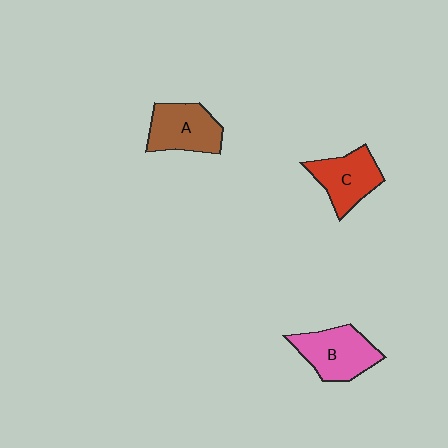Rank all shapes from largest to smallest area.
From largest to smallest: B (pink), A (brown), C (red).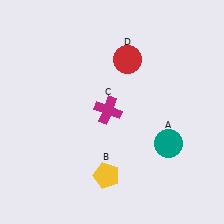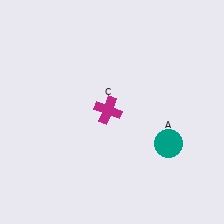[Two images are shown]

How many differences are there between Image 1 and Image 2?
There are 2 differences between the two images.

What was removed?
The red circle (D), the yellow pentagon (B) were removed in Image 2.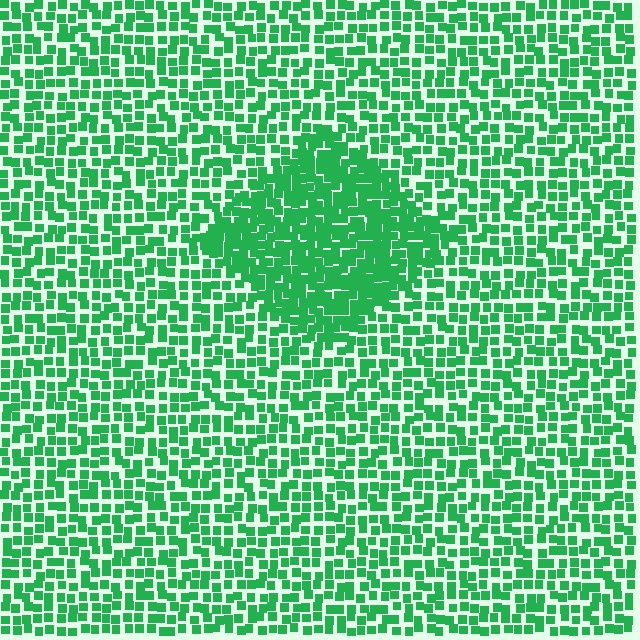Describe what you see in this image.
The image contains small green elements arranged at two different densities. A diamond-shaped region is visible where the elements are more densely packed than the surrounding area.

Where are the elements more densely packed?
The elements are more densely packed inside the diamond boundary.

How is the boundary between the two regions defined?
The boundary is defined by a change in element density (approximately 1.8x ratio). All elements are the same color, size, and shape.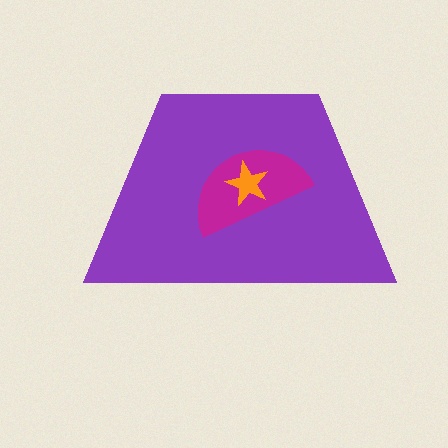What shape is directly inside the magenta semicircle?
The orange star.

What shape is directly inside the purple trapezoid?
The magenta semicircle.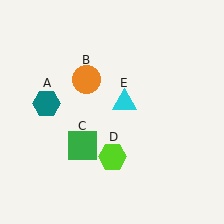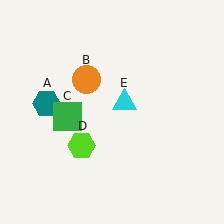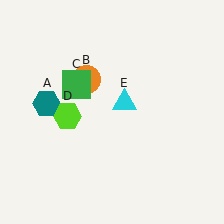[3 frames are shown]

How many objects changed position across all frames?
2 objects changed position: green square (object C), lime hexagon (object D).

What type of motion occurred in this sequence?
The green square (object C), lime hexagon (object D) rotated clockwise around the center of the scene.